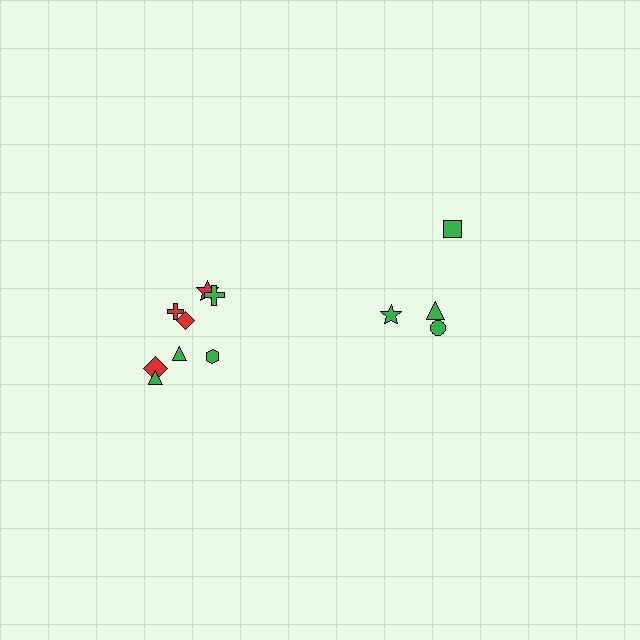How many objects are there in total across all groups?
There are 12 objects.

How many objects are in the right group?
There are 4 objects.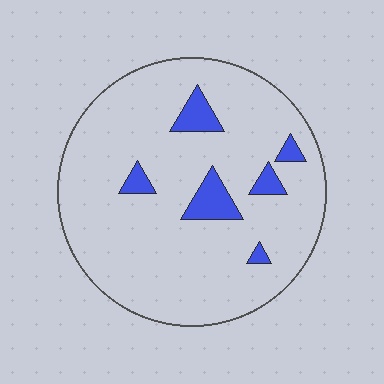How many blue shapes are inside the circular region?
6.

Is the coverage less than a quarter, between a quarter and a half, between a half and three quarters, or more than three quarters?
Less than a quarter.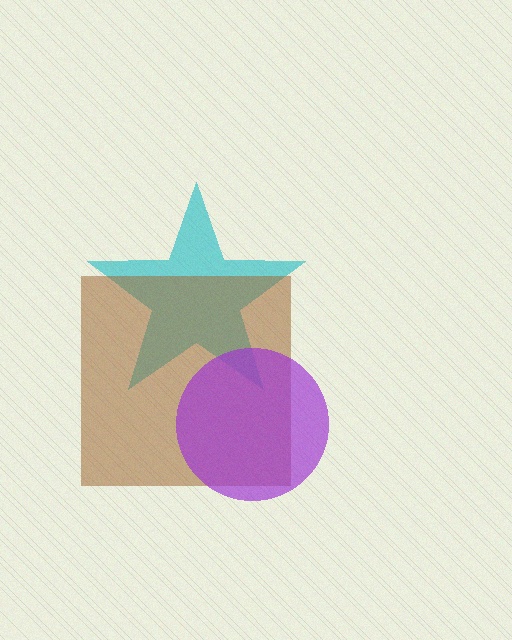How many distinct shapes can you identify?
There are 3 distinct shapes: a cyan star, a brown square, a purple circle.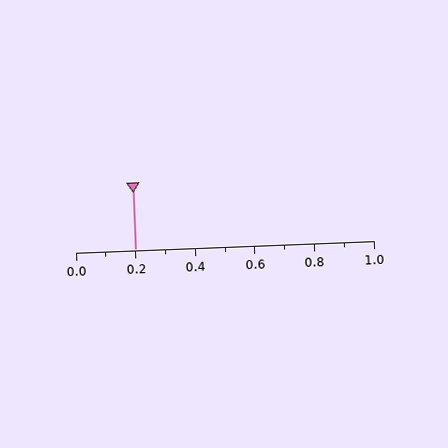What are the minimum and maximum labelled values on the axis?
The axis runs from 0.0 to 1.0.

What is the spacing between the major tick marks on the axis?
The major ticks are spaced 0.2 apart.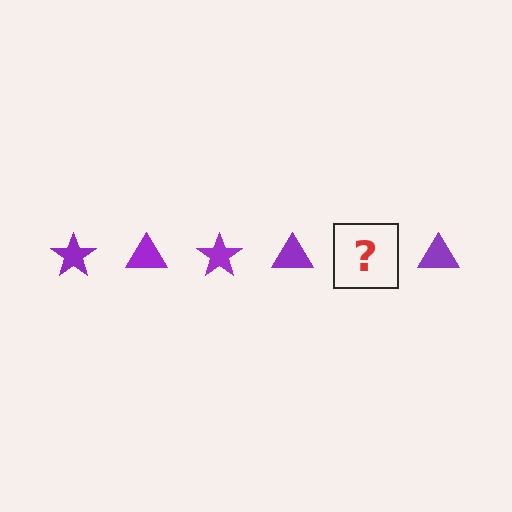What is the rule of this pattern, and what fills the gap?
The rule is that the pattern cycles through star, triangle shapes in purple. The gap should be filled with a purple star.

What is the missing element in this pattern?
The missing element is a purple star.